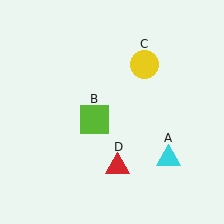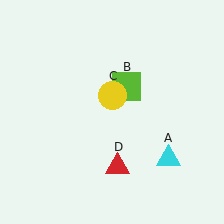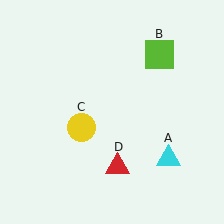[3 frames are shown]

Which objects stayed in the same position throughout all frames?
Cyan triangle (object A) and red triangle (object D) remained stationary.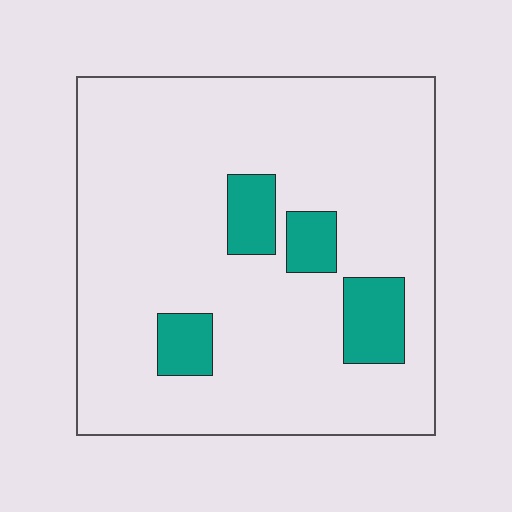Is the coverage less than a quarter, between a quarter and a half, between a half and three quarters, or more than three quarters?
Less than a quarter.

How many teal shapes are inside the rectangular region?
4.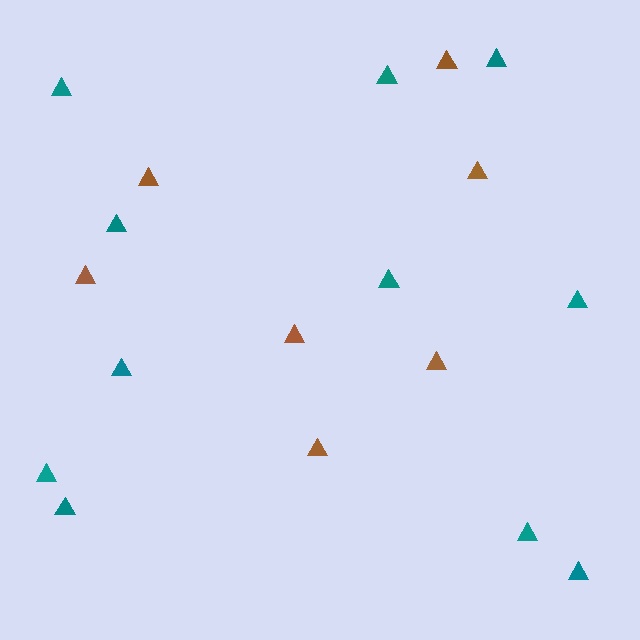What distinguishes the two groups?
There are 2 groups: one group of brown triangles (7) and one group of teal triangles (11).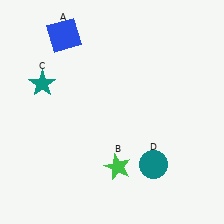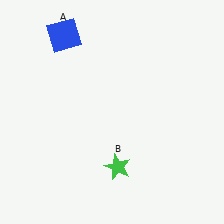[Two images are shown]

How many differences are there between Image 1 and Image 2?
There are 2 differences between the two images.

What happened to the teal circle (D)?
The teal circle (D) was removed in Image 2. It was in the bottom-right area of Image 1.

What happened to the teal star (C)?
The teal star (C) was removed in Image 2. It was in the top-left area of Image 1.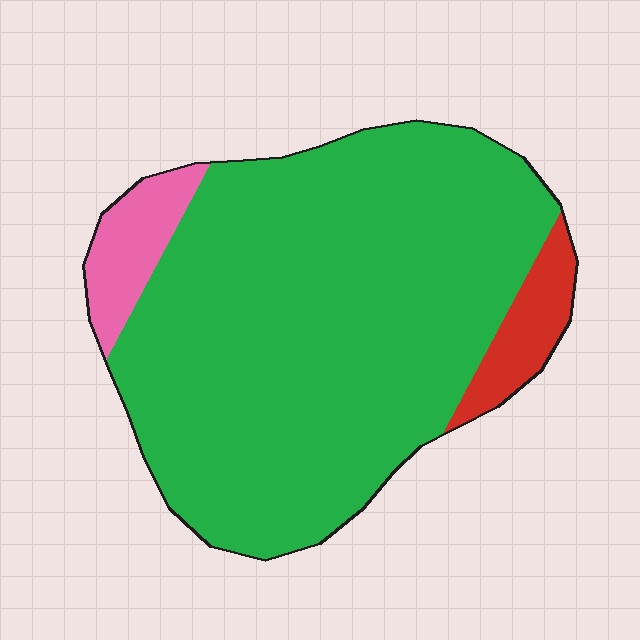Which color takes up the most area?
Green, at roughly 85%.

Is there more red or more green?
Green.